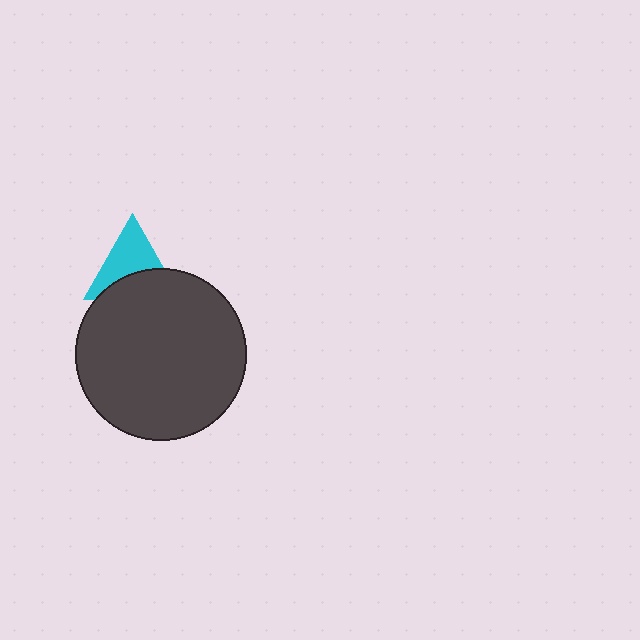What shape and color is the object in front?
The object in front is a dark gray circle.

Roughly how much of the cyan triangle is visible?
About half of it is visible (roughly 57%).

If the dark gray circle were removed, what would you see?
You would see the complete cyan triangle.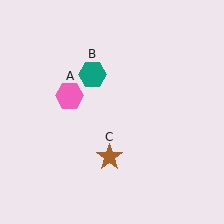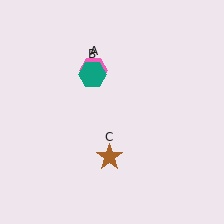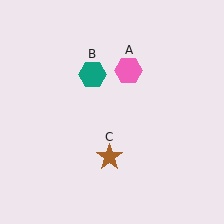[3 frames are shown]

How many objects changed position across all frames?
1 object changed position: pink hexagon (object A).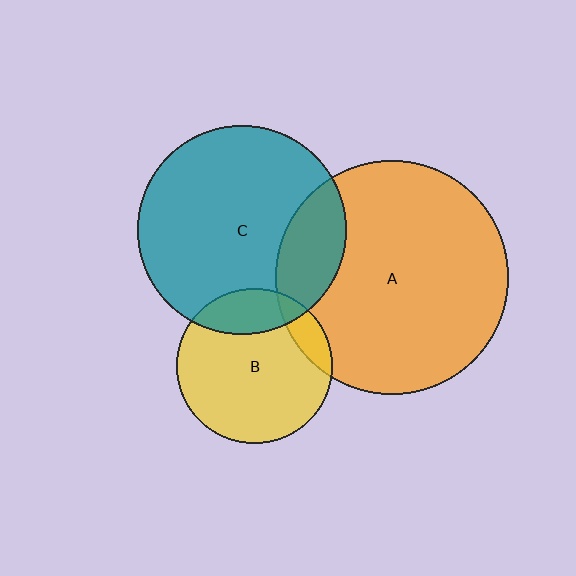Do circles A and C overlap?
Yes.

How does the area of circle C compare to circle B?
Approximately 1.8 times.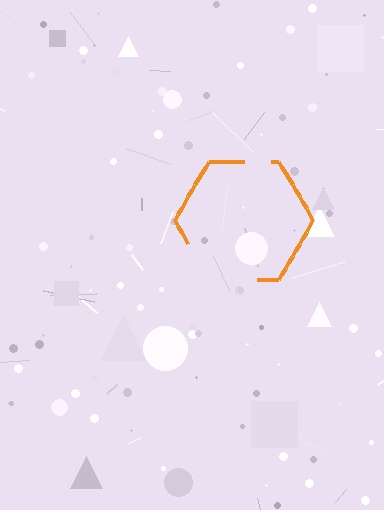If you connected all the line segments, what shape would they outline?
They would outline a hexagon.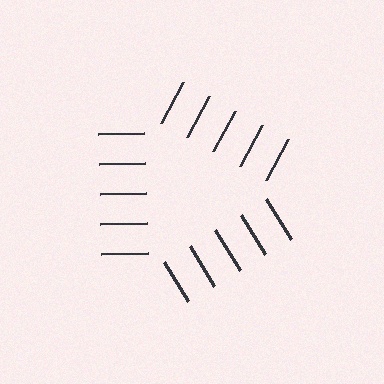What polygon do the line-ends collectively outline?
An illusory triangle — the line segments terminate on its edges but no continuous stroke is drawn.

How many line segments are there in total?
15 — 5 along each of the 3 edges.